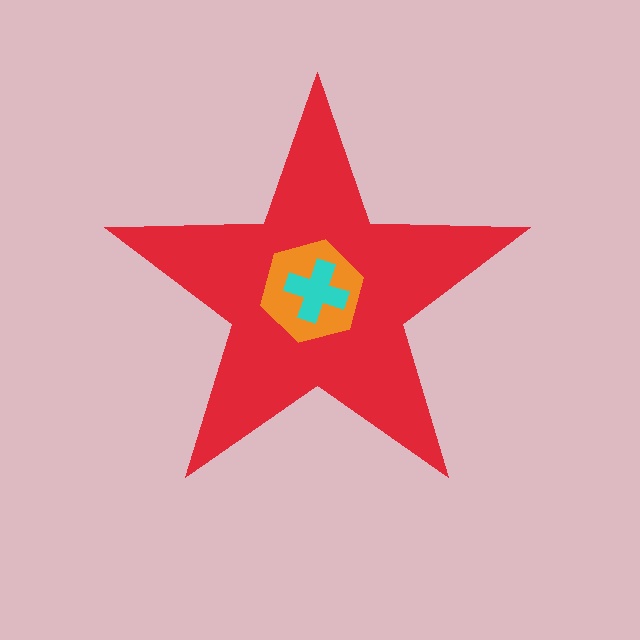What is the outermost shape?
The red star.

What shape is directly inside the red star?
The orange hexagon.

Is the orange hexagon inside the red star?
Yes.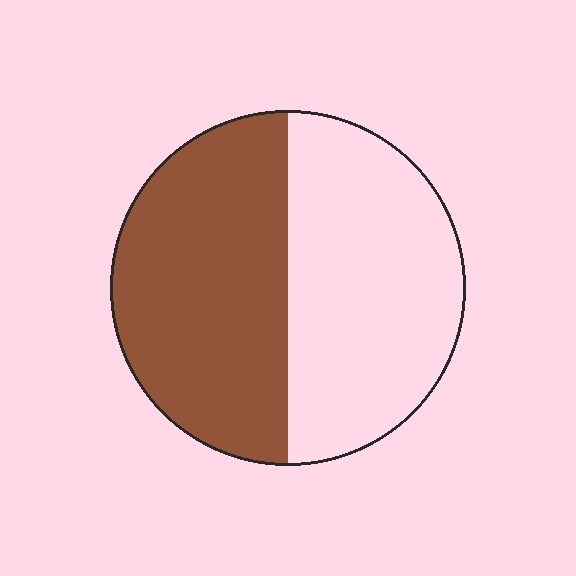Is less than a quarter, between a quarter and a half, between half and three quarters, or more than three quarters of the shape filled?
Between half and three quarters.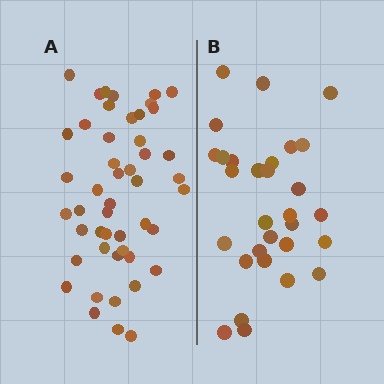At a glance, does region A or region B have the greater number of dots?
Region A (the left region) has more dots.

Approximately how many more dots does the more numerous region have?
Region A has approximately 20 more dots than region B.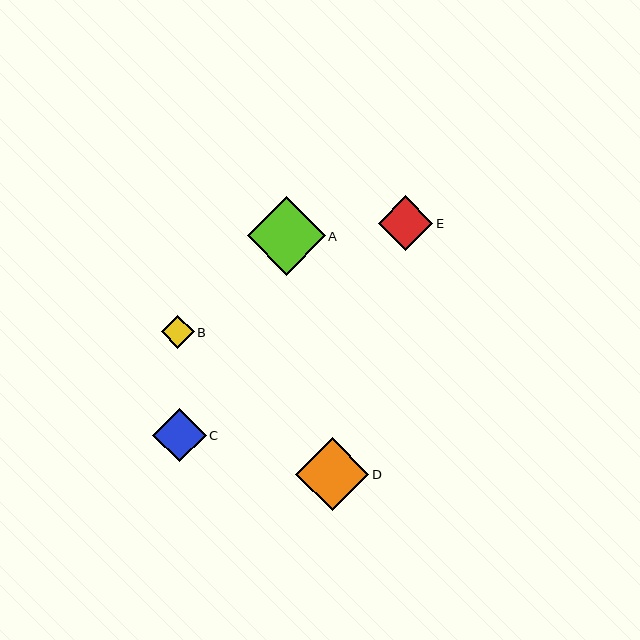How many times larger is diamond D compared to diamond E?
Diamond D is approximately 1.3 times the size of diamond E.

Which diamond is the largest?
Diamond A is the largest with a size of approximately 78 pixels.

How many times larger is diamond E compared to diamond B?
Diamond E is approximately 1.6 times the size of diamond B.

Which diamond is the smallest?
Diamond B is the smallest with a size of approximately 33 pixels.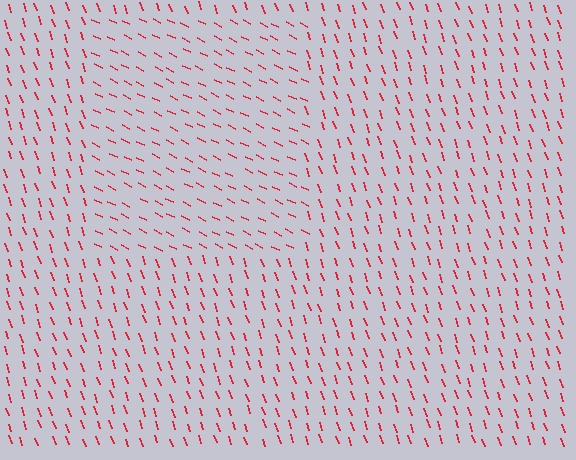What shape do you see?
I see a rectangle.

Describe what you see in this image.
The image is filled with small red line segments. A rectangle region in the image has lines oriented differently from the surrounding lines, creating a visible texture boundary.